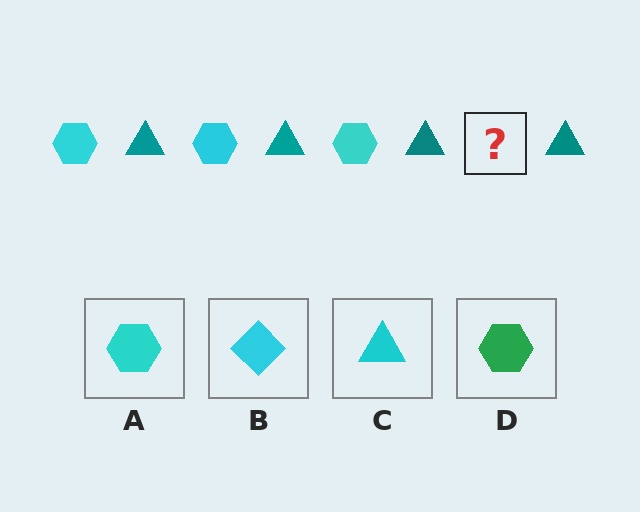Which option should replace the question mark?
Option A.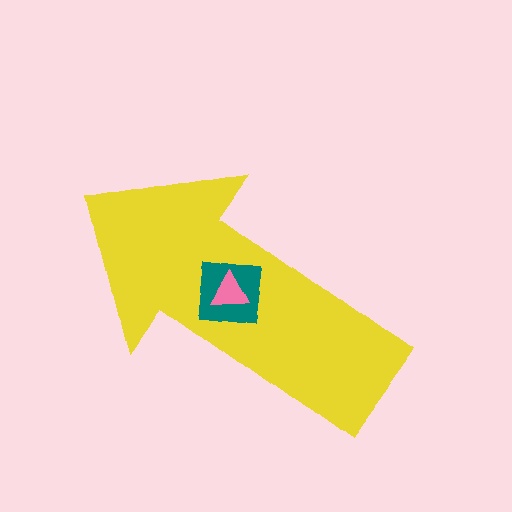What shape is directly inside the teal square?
The pink triangle.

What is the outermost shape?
The yellow arrow.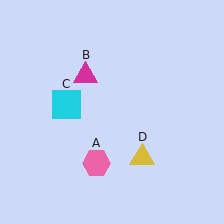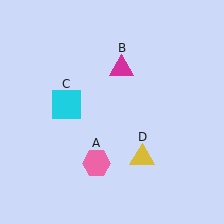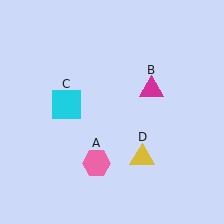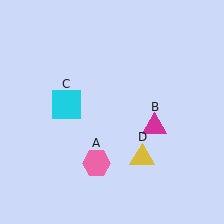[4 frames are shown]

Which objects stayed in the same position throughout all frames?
Pink hexagon (object A) and cyan square (object C) and yellow triangle (object D) remained stationary.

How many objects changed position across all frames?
1 object changed position: magenta triangle (object B).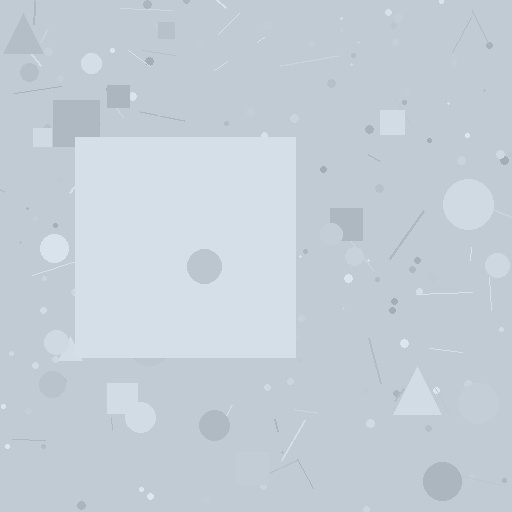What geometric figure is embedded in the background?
A square is embedded in the background.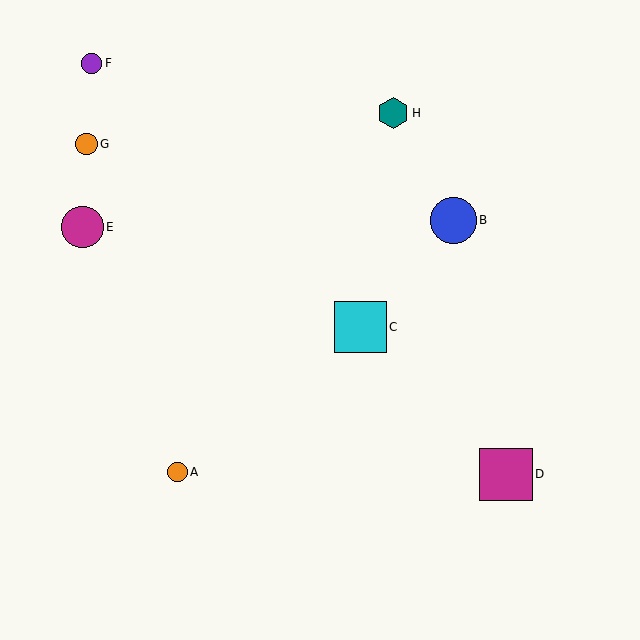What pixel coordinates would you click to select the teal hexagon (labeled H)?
Click at (393, 113) to select the teal hexagon H.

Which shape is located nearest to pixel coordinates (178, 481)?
The orange circle (labeled A) at (178, 472) is nearest to that location.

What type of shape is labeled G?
Shape G is an orange circle.